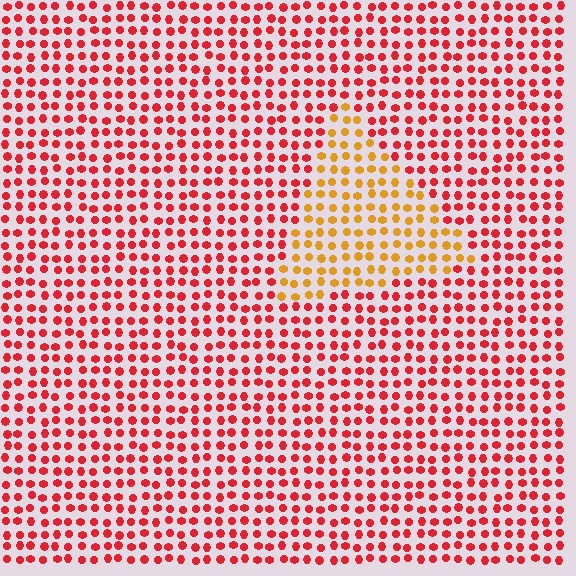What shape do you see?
I see a triangle.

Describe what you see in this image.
The image is filled with small red elements in a uniform arrangement. A triangle-shaped region is visible where the elements are tinted to a slightly different hue, forming a subtle color boundary.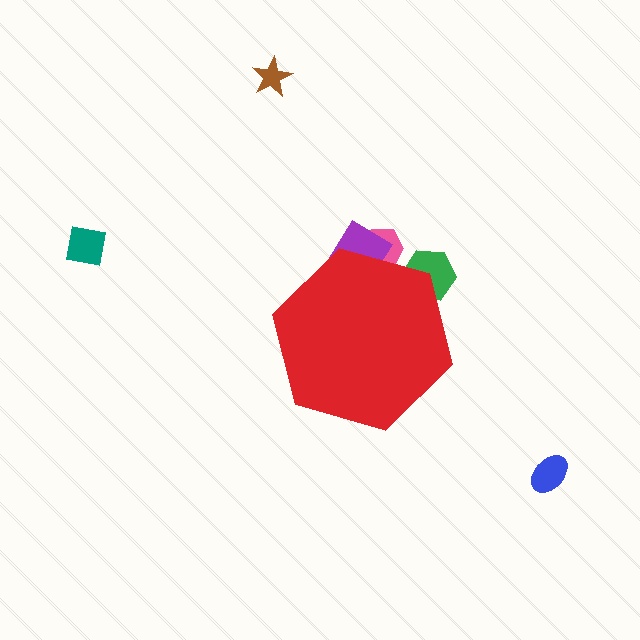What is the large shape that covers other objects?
A red hexagon.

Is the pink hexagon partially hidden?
Yes, the pink hexagon is partially hidden behind the red hexagon.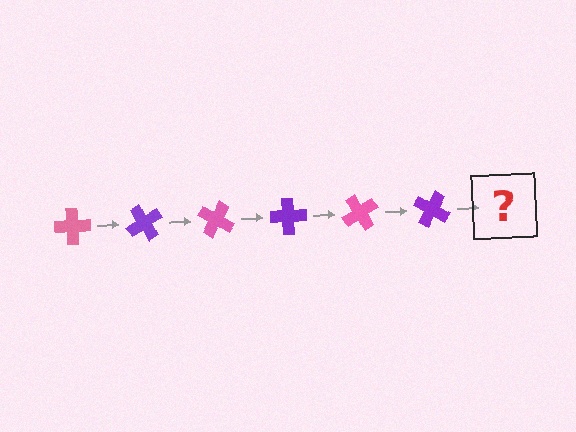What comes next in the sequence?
The next element should be a pink cross, rotated 360 degrees from the start.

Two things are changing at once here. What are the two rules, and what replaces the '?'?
The two rules are that it rotates 60 degrees each step and the color cycles through pink and purple. The '?' should be a pink cross, rotated 360 degrees from the start.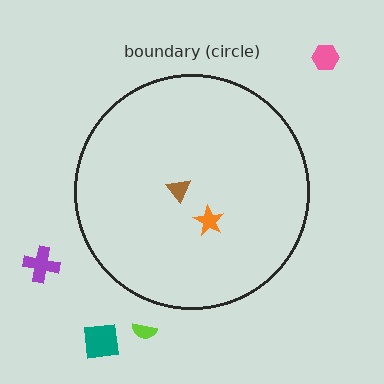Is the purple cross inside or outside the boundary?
Outside.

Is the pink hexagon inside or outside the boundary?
Outside.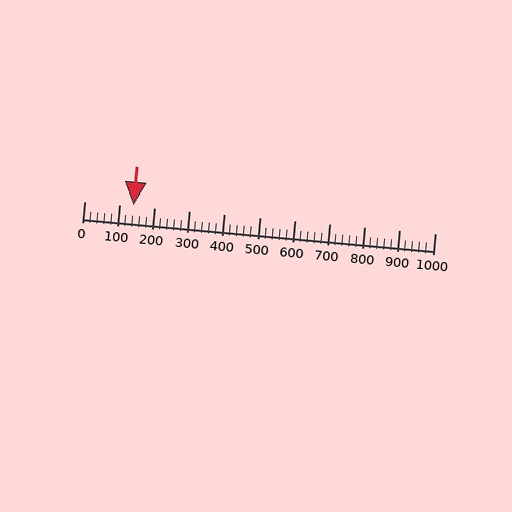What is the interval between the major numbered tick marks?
The major tick marks are spaced 100 units apart.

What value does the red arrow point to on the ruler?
The red arrow points to approximately 140.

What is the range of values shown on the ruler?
The ruler shows values from 0 to 1000.